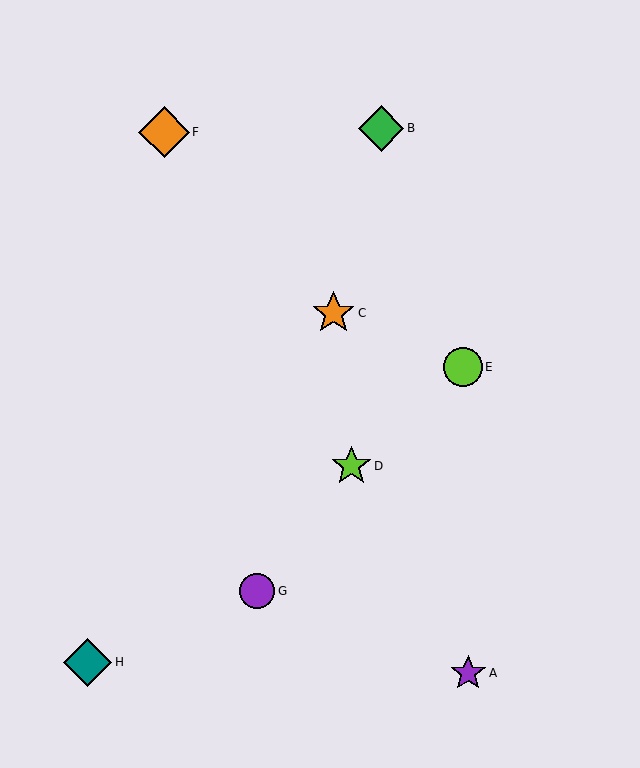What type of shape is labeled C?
Shape C is an orange star.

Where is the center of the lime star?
The center of the lime star is at (351, 466).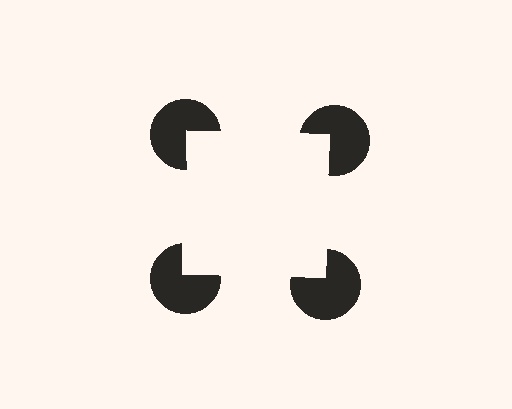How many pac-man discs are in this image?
There are 4 — one at each vertex of the illusory square.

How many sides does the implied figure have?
4 sides.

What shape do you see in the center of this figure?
An illusory square — its edges are inferred from the aligned wedge cuts in the pac-man discs, not physically drawn.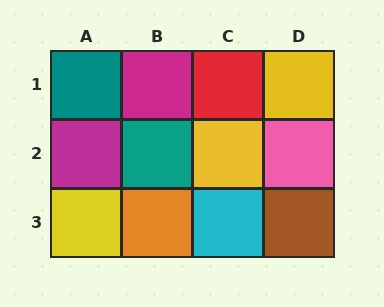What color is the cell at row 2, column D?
Pink.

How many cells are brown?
1 cell is brown.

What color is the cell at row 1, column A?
Teal.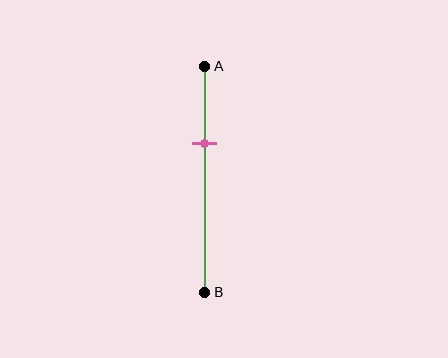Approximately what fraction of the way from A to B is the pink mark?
The pink mark is approximately 35% of the way from A to B.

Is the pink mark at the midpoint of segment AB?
No, the mark is at about 35% from A, not at the 50% midpoint.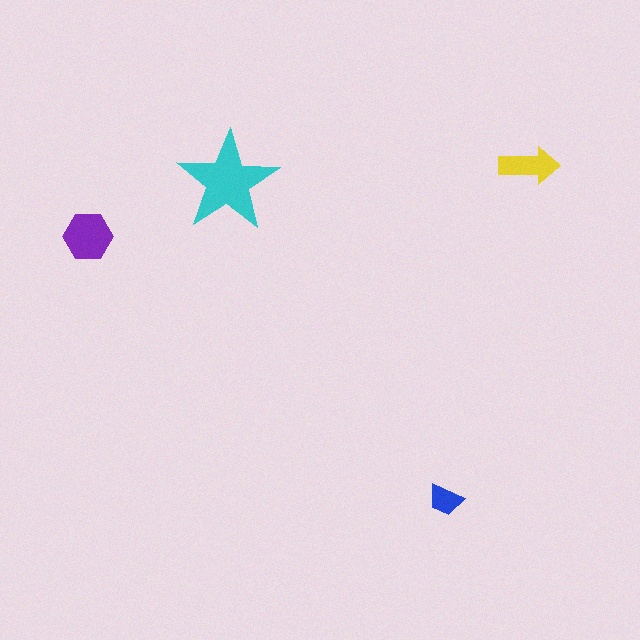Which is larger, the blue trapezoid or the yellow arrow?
The yellow arrow.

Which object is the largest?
The cyan star.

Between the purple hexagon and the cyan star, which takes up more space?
The cyan star.